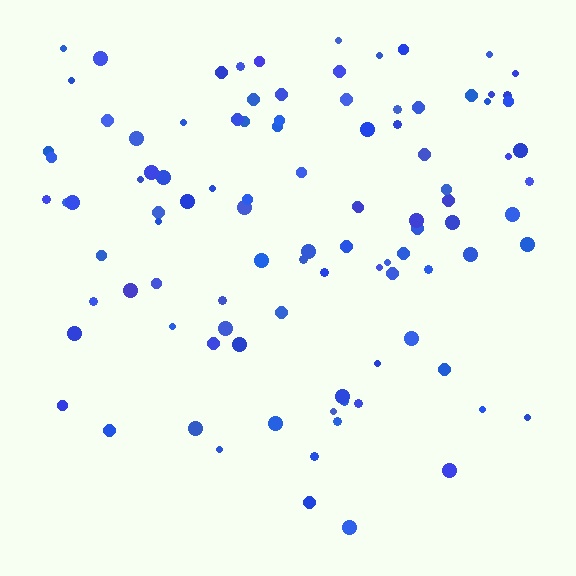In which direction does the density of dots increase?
From bottom to top, with the top side densest.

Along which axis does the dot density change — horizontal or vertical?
Vertical.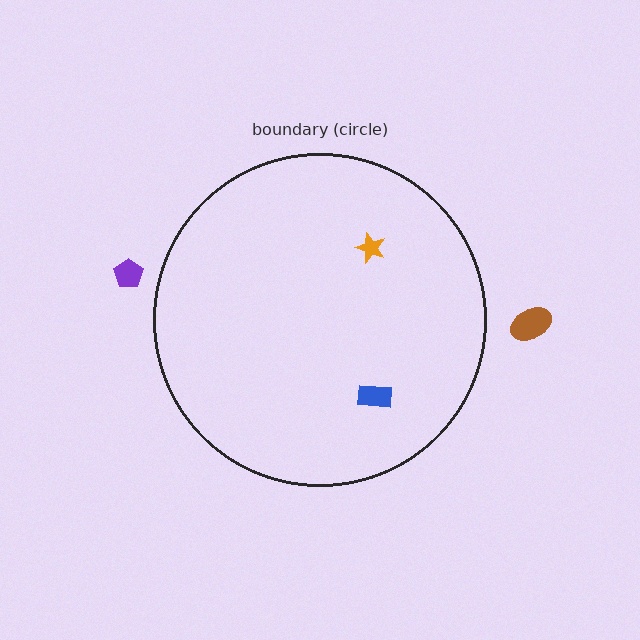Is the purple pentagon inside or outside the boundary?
Outside.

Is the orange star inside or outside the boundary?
Inside.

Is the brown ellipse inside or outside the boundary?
Outside.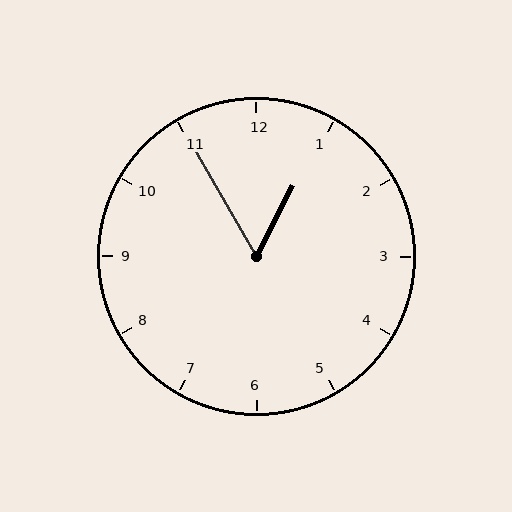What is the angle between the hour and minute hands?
Approximately 58 degrees.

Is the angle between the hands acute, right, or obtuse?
It is acute.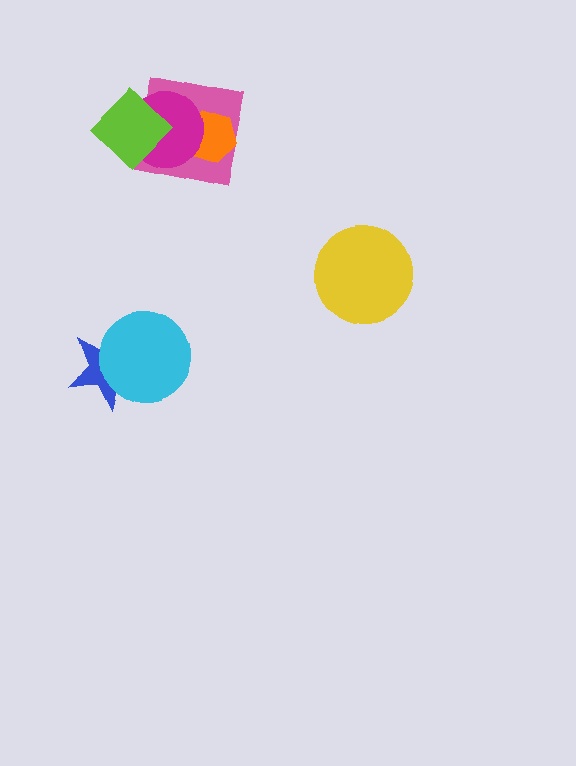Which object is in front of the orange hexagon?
The magenta circle is in front of the orange hexagon.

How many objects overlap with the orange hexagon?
2 objects overlap with the orange hexagon.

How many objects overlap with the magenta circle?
3 objects overlap with the magenta circle.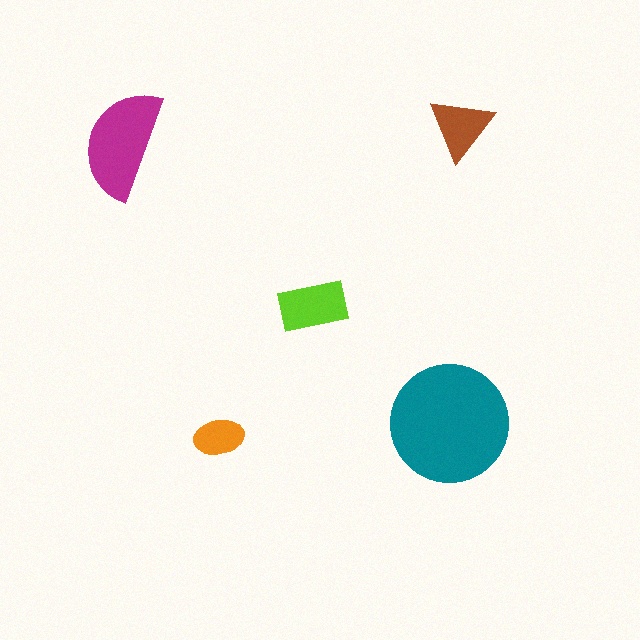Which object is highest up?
The brown triangle is topmost.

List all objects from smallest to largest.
The orange ellipse, the brown triangle, the lime rectangle, the magenta semicircle, the teal circle.